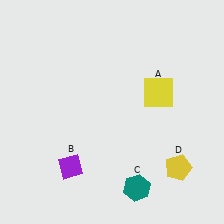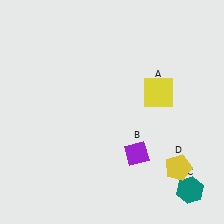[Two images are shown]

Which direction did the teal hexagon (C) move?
The teal hexagon (C) moved right.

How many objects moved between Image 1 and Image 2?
2 objects moved between the two images.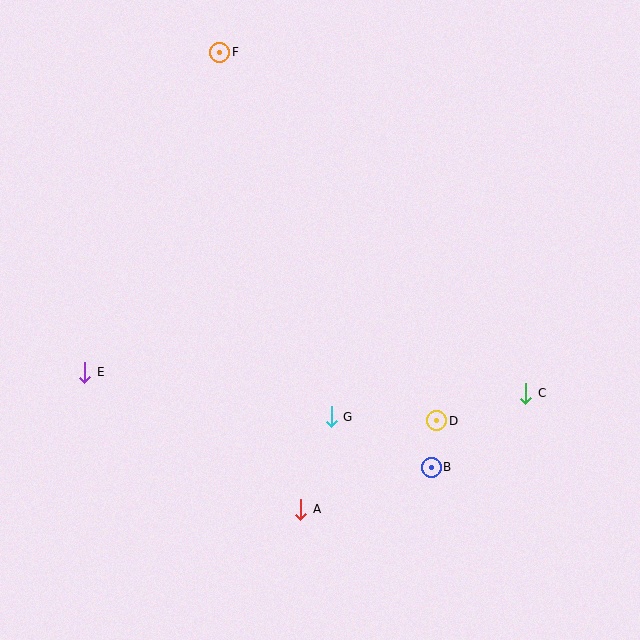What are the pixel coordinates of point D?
Point D is at (437, 421).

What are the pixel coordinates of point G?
Point G is at (331, 417).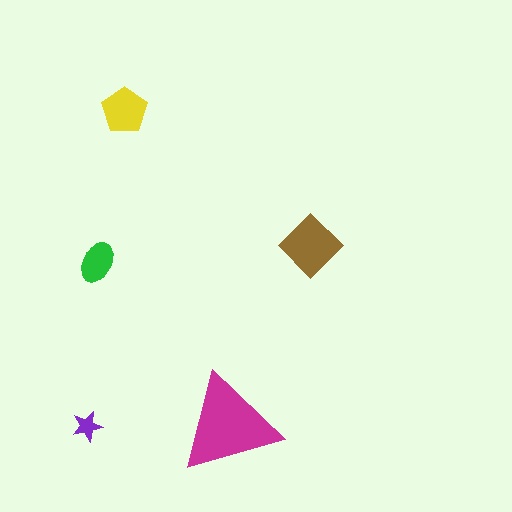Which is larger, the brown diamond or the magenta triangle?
The magenta triangle.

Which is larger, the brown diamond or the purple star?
The brown diamond.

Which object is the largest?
The magenta triangle.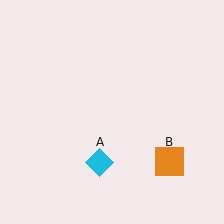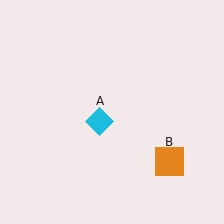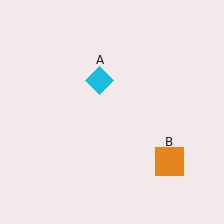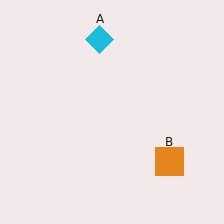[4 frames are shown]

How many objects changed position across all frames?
1 object changed position: cyan diamond (object A).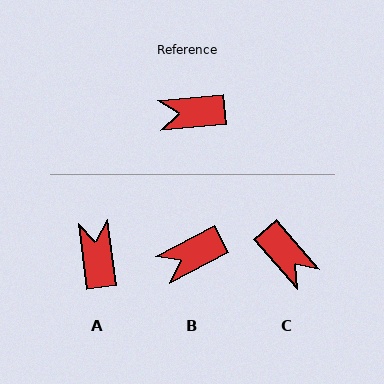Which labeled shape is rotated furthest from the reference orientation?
C, about 125 degrees away.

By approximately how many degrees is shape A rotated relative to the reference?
Approximately 88 degrees clockwise.